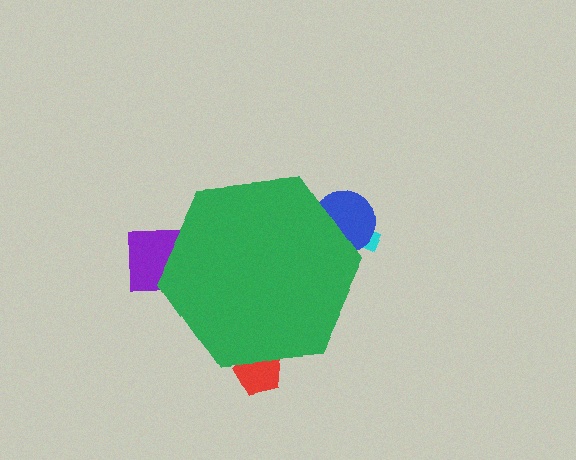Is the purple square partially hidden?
Yes, the purple square is partially hidden behind the green hexagon.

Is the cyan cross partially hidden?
Yes, the cyan cross is partially hidden behind the green hexagon.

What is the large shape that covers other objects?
A green hexagon.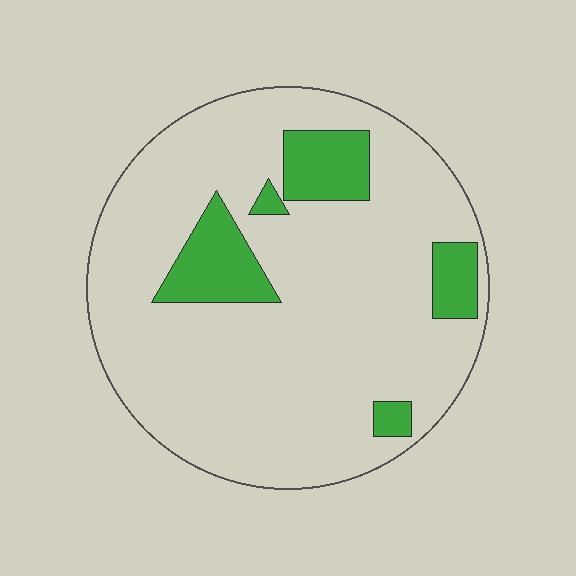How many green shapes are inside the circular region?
5.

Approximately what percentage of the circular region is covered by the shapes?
Approximately 15%.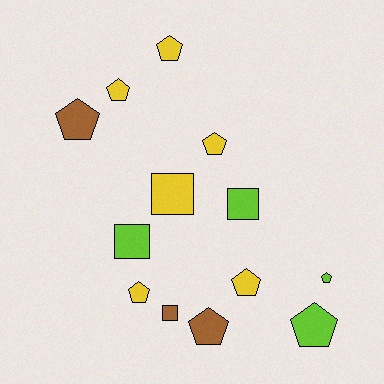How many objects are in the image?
There are 13 objects.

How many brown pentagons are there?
There are 2 brown pentagons.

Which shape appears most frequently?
Pentagon, with 9 objects.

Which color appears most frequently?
Yellow, with 6 objects.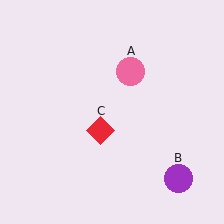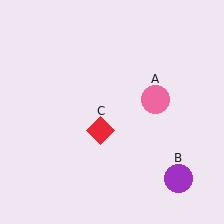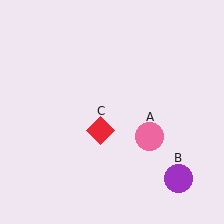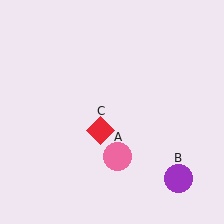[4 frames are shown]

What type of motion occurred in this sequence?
The pink circle (object A) rotated clockwise around the center of the scene.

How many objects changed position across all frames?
1 object changed position: pink circle (object A).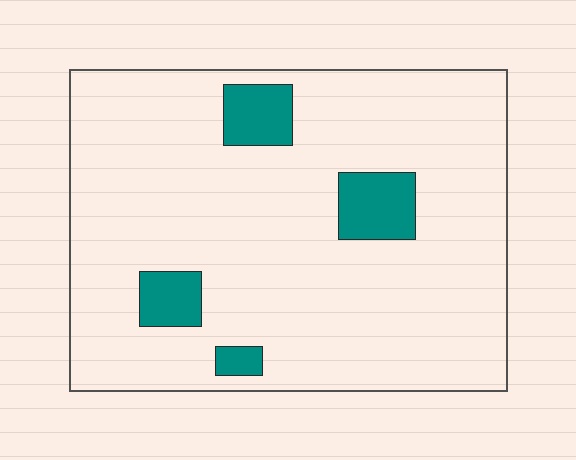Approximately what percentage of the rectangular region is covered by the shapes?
Approximately 10%.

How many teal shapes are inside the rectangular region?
4.